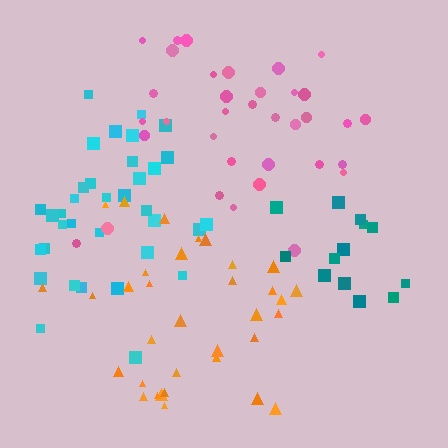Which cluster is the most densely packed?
Teal.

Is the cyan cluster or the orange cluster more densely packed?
Cyan.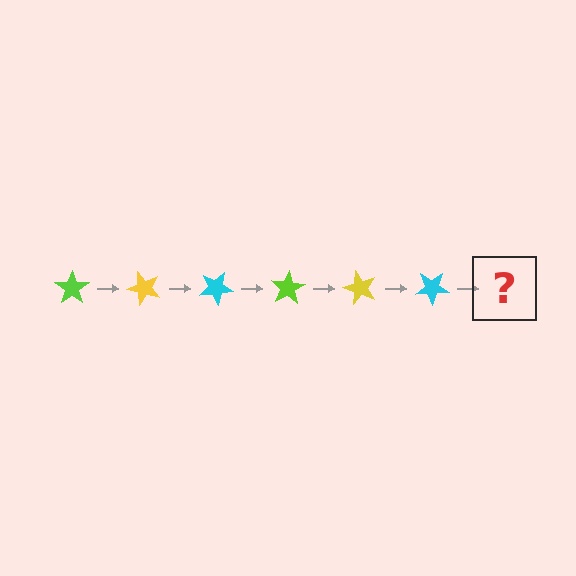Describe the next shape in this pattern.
It should be a lime star, rotated 300 degrees from the start.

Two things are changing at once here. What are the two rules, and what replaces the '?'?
The two rules are that it rotates 50 degrees each step and the color cycles through lime, yellow, and cyan. The '?' should be a lime star, rotated 300 degrees from the start.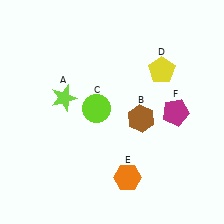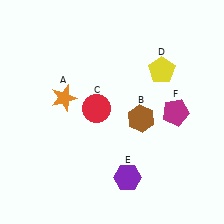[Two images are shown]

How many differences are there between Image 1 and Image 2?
There are 3 differences between the two images.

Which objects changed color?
A changed from lime to orange. C changed from lime to red. E changed from orange to purple.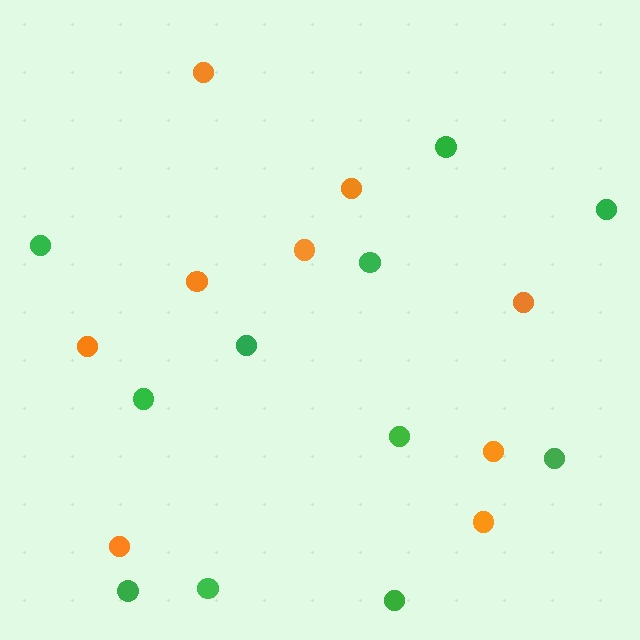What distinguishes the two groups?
There are 2 groups: one group of green circles (11) and one group of orange circles (9).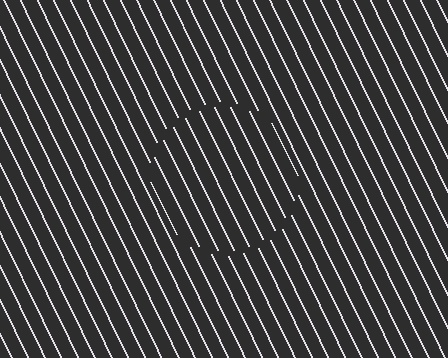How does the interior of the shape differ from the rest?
The interior of the shape contains the same grating, shifted by half a period — the contour is defined by the phase discontinuity where line-ends from the inner and outer gratings abut.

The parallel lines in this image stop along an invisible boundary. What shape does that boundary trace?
An illusory circle. The interior of the shape contains the same grating, shifted by half a period — the contour is defined by the phase discontinuity where line-ends from the inner and outer gratings abut.